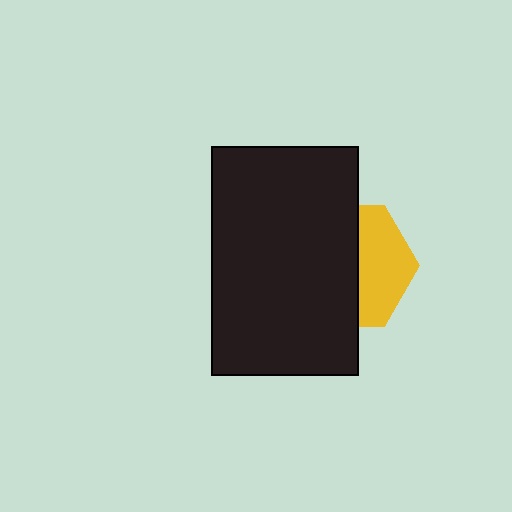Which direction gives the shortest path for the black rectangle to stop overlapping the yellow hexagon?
Moving left gives the shortest separation.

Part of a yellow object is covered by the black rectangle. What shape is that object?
It is a hexagon.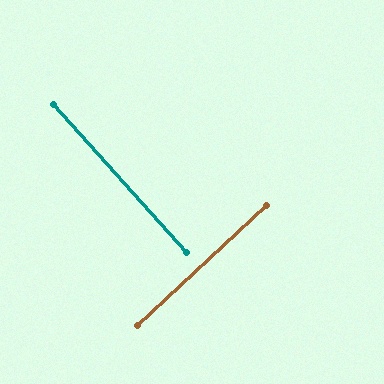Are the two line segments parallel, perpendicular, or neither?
Perpendicular — they meet at approximately 89°.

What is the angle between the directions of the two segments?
Approximately 89 degrees.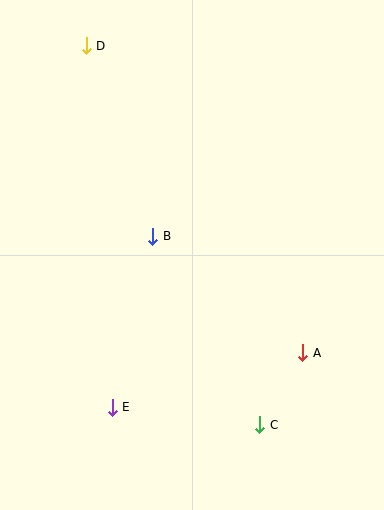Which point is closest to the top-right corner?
Point D is closest to the top-right corner.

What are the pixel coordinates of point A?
Point A is at (303, 353).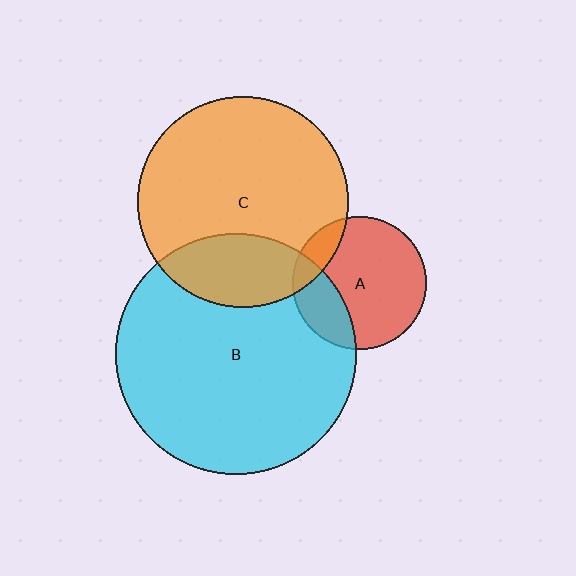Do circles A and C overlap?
Yes.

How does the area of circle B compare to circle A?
Approximately 3.3 times.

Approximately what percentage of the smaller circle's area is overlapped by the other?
Approximately 15%.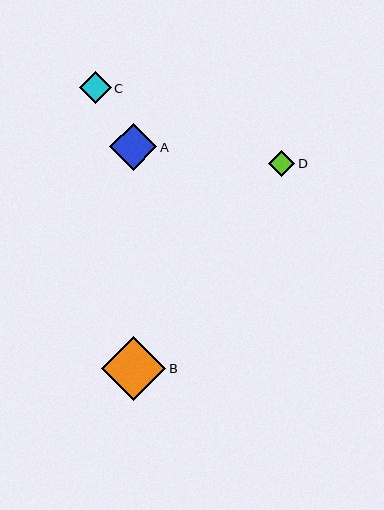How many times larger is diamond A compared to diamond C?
Diamond A is approximately 1.5 times the size of diamond C.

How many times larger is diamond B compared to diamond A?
Diamond B is approximately 1.4 times the size of diamond A.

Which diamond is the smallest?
Diamond D is the smallest with a size of approximately 26 pixels.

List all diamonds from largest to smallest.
From largest to smallest: B, A, C, D.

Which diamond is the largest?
Diamond B is the largest with a size of approximately 64 pixels.